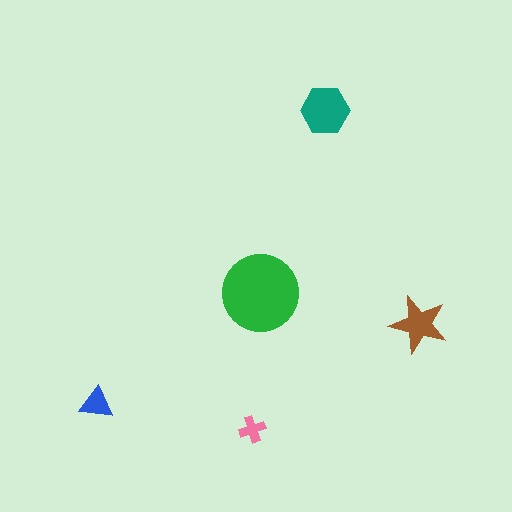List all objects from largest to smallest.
The green circle, the teal hexagon, the brown star, the blue triangle, the pink cross.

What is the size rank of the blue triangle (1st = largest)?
4th.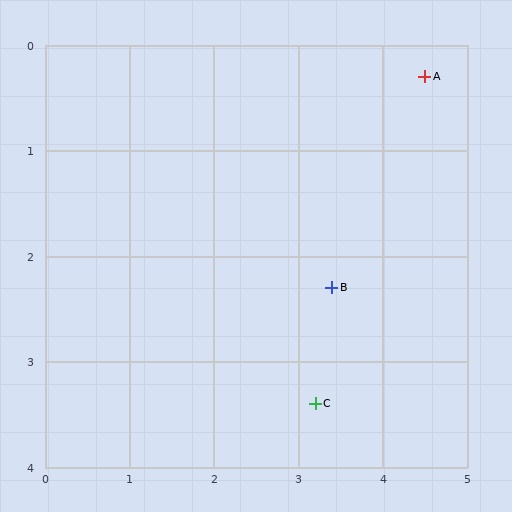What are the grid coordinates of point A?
Point A is at approximately (4.5, 0.3).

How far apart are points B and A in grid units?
Points B and A are about 2.3 grid units apart.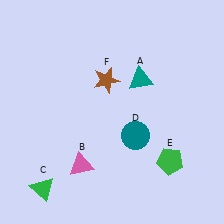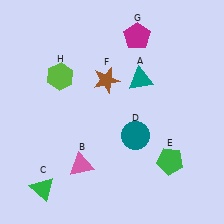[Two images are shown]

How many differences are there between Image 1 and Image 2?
There are 2 differences between the two images.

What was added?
A magenta pentagon (G), a lime hexagon (H) were added in Image 2.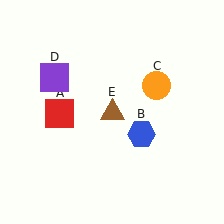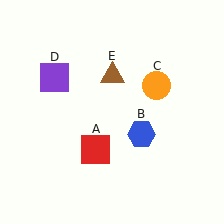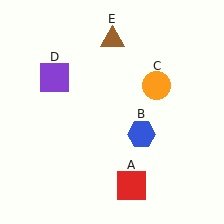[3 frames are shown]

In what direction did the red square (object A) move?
The red square (object A) moved down and to the right.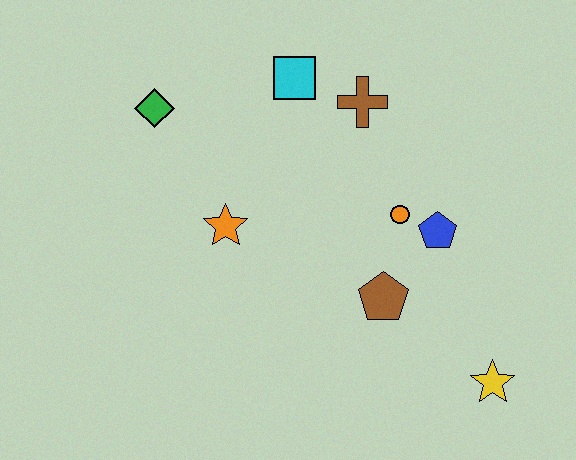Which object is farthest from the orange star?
The yellow star is farthest from the orange star.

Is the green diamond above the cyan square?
No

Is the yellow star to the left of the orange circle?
No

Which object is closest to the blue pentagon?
The orange circle is closest to the blue pentagon.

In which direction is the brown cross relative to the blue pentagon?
The brown cross is above the blue pentagon.